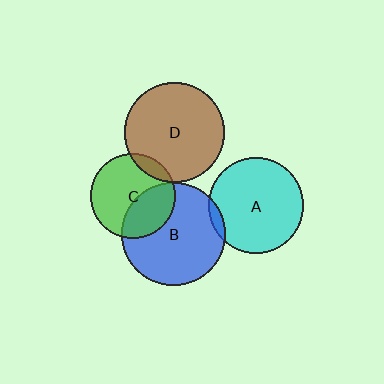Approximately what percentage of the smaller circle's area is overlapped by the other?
Approximately 5%.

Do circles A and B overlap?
Yes.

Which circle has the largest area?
Circle B (blue).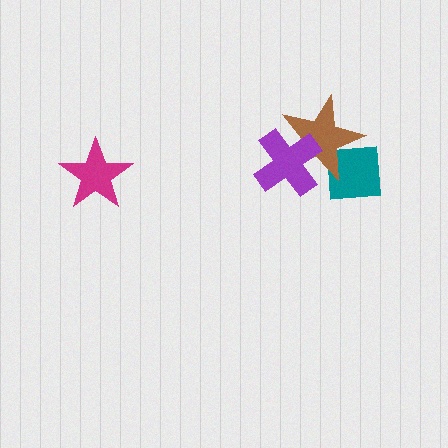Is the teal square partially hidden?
Yes, it is partially covered by another shape.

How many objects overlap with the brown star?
2 objects overlap with the brown star.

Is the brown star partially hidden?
Yes, it is partially covered by another shape.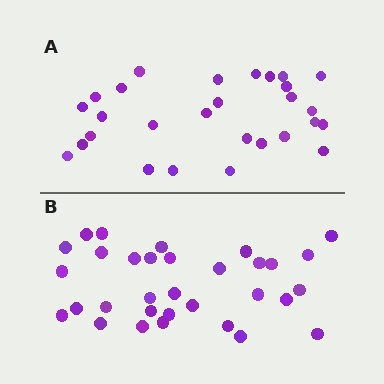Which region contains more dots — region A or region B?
Region B (the bottom region) has more dots.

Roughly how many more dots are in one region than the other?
Region B has about 4 more dots than region A.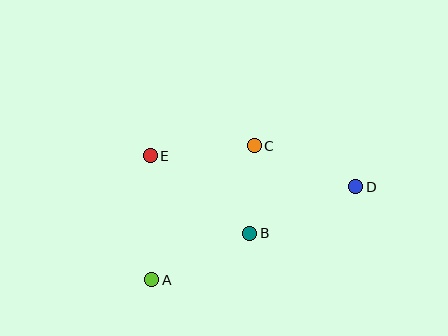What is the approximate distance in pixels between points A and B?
The distance between A and B is approximately 108 pixels.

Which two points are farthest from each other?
Points A and D are farthest from each other.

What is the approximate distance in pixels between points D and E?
The distance between D and E is approximately 208 pixels.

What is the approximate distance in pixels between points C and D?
The distance between C and D is approximately 110 pixels.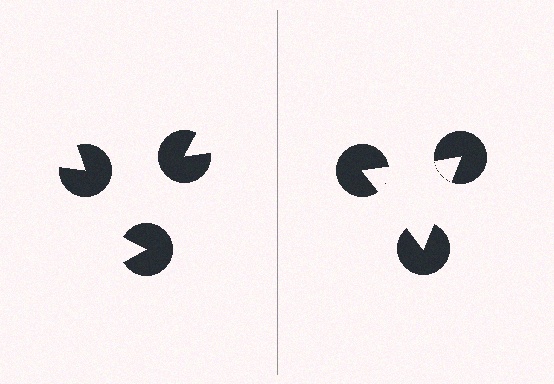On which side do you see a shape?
An illusory triangle appears on the right side. On the left side the wedge cuts are rotated, so no coherent shape forms.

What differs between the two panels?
The pac-man discs are positioned identically on both sides; only the wedge orientations differ. On the right they align to a triangle; on the left they are misaligned.